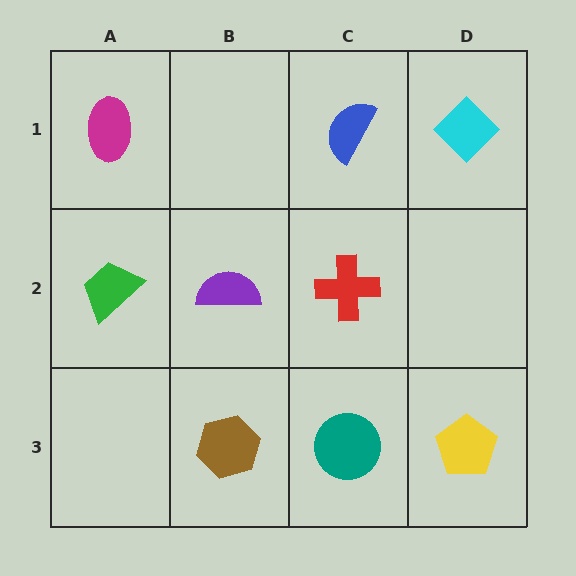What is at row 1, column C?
A blue semicircle.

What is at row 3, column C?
A teal circle.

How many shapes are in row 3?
3 shapes.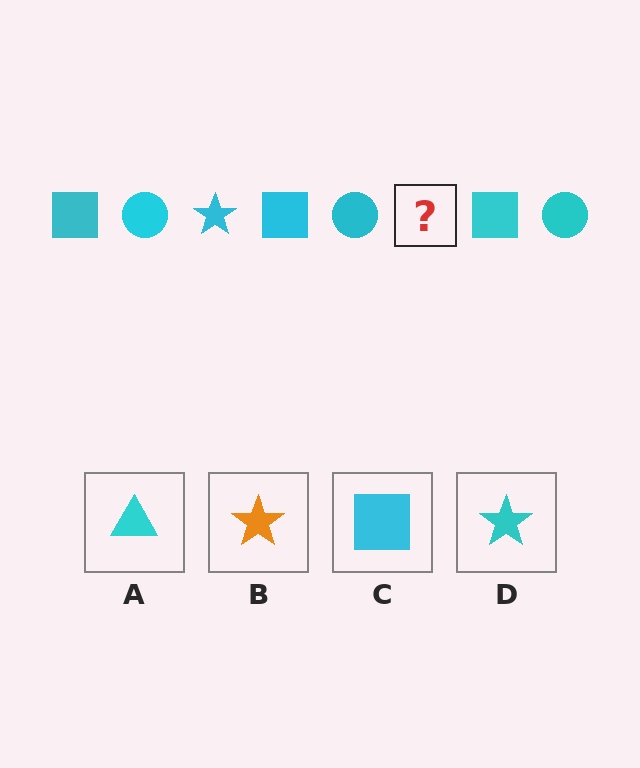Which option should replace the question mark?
Option D.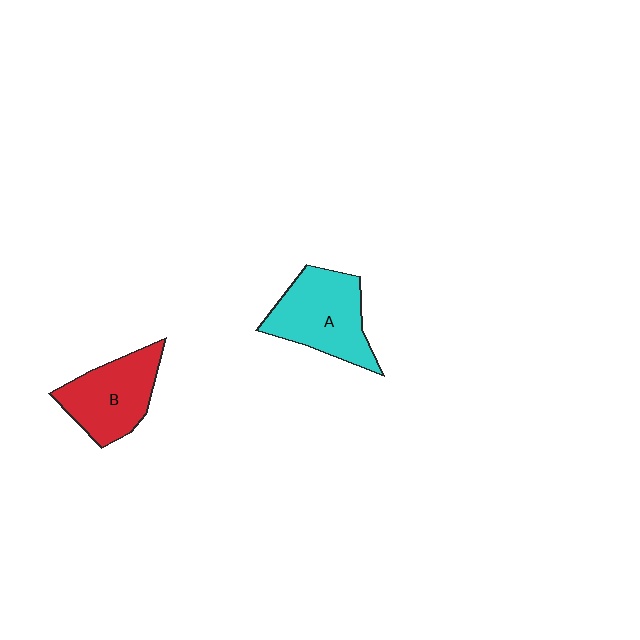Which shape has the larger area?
Shape A (cyan).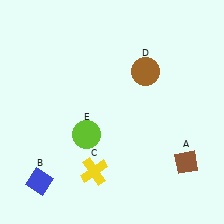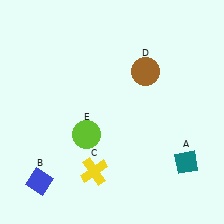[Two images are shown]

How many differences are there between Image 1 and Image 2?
There is 1 difference between the two images.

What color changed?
The diamond (A) changed from brown in Image 1 to teal in Image 2.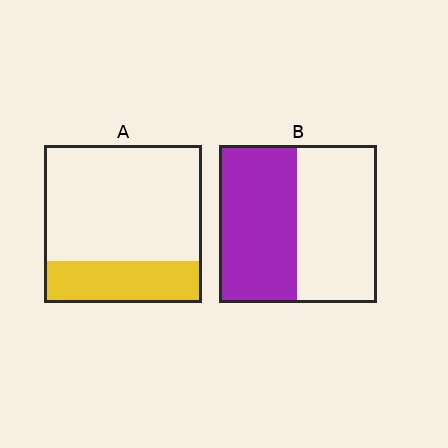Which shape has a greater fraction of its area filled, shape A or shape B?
Shape B.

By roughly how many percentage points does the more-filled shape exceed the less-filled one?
By roughly 25 percentage points (B over A).